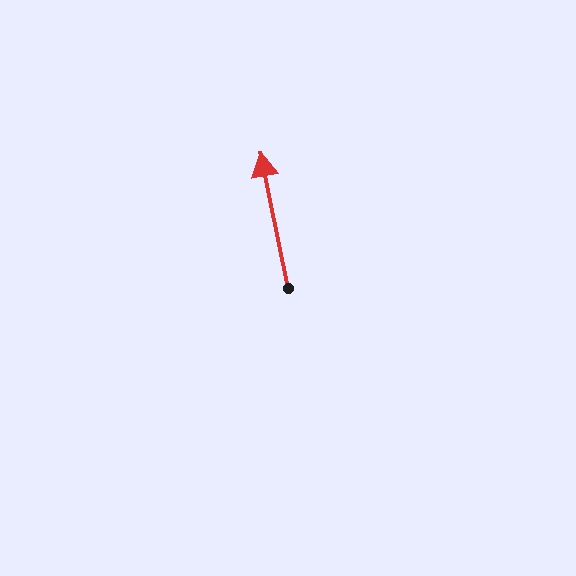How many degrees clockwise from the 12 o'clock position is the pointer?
Approximately 348 degrees.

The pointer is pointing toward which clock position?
Roughly 12 o'clock.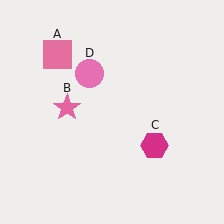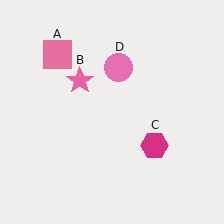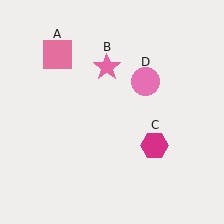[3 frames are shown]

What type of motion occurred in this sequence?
The pink star (object B), pink circle (object D) rotated clockwise around the center of the scene.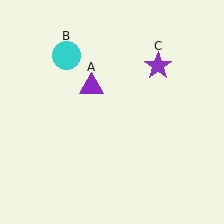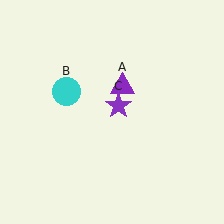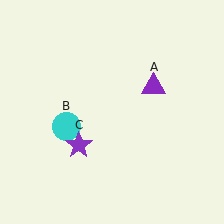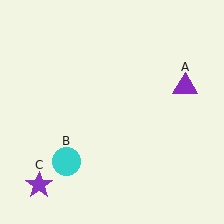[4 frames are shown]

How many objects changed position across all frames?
3 objects changed position: purple triangle (object A), cyan circle (object B), purple star (object C).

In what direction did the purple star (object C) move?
The purple star (object C) moved down and to the left.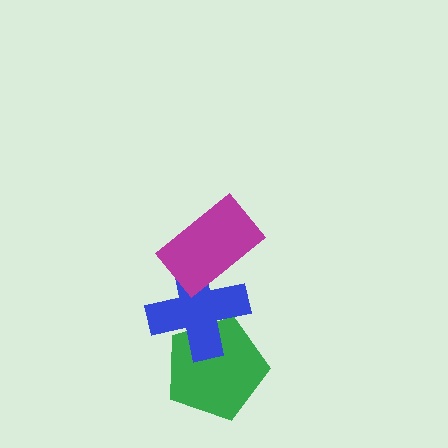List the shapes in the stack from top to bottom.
From top to bottom: the magenta rectangle, the blue cross, the green pentagon.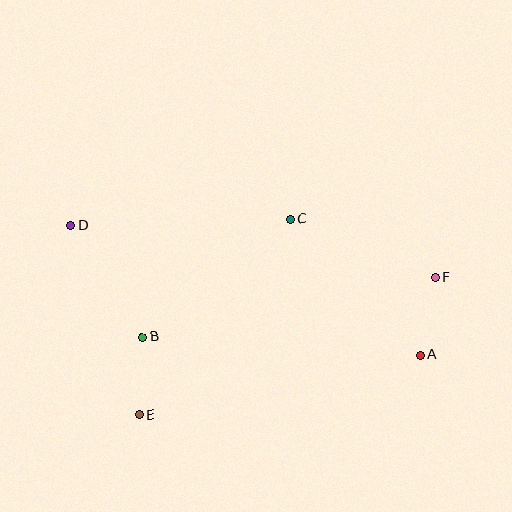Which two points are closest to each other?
Points B and E are closest to each other.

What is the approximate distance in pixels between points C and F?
The distance between C and F is approximately 157 pixels.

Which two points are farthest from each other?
Points A and D are farthest from each other.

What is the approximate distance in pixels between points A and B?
The distance between A and B is approximately 279 pixels.